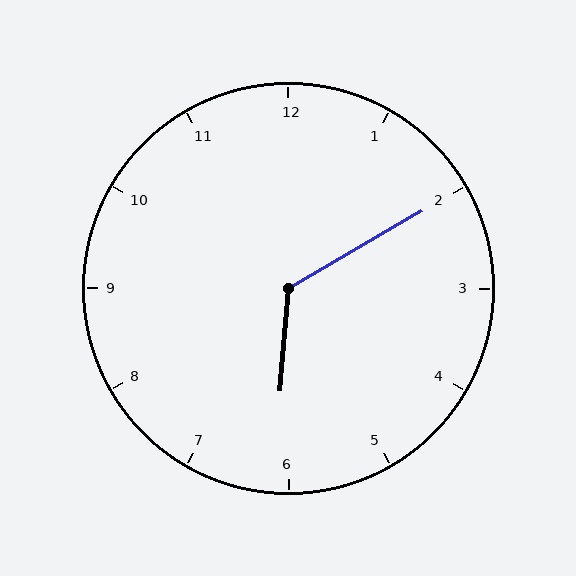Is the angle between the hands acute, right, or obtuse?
It is obtuse.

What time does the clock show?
6:10.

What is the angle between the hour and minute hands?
Approximately 125 degrees.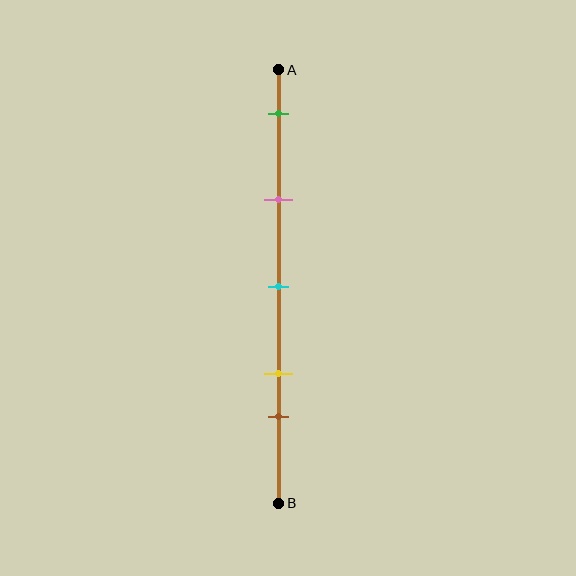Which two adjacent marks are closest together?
The yellow and brown marks are the closest adjacent pair.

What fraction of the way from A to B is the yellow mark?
The yellow mark is approximately 70% (0.7) of the way from A to B.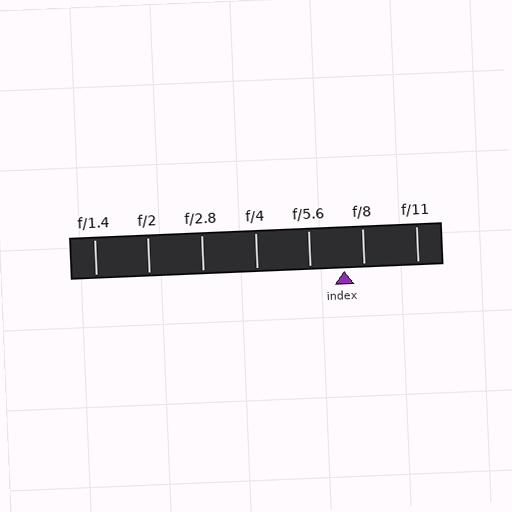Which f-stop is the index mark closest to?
The index mark is closest to f/8.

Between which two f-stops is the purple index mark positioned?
The index mark is between f/5.6 and f/8.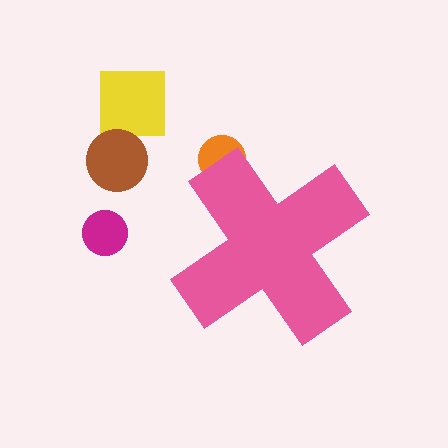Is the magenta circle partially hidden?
No, the magenta circle is fully visible.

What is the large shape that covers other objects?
A pink cross.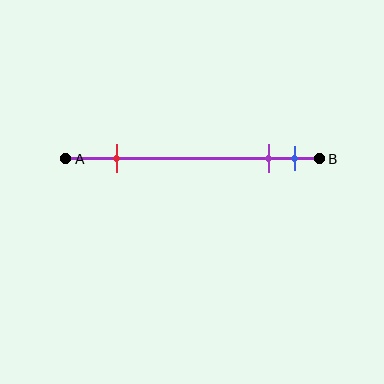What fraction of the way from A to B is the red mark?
The red mark is approximately 20% (0.2) of the way from A to B.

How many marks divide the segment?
There are 3 marks dividing the segment.